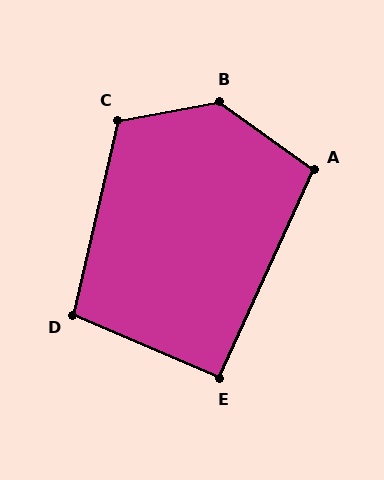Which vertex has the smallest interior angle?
E, at approximately 91 degrees.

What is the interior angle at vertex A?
Approximately 101 degrees (obtuse).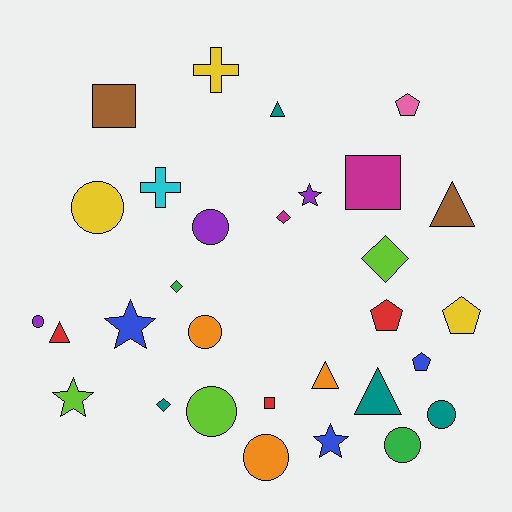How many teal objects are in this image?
There are 4 teal objects.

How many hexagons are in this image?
There are no hexagons.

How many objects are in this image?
There are 30 objects.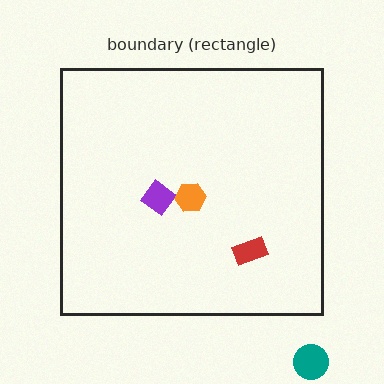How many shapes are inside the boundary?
3 inside, 1 outside.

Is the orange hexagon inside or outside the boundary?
Inside.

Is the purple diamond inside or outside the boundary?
Inside.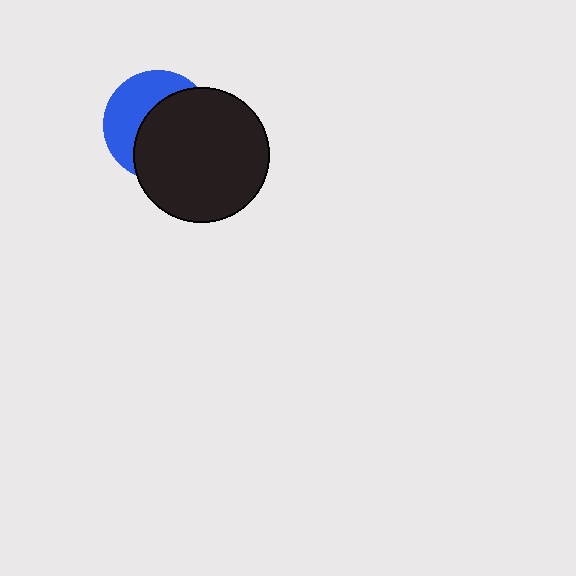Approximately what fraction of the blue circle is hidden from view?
Roughly 58% of the blue circle is hidden behind the black circle.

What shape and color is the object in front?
The object in front is a black circle.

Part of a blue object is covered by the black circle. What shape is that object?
It is a circle.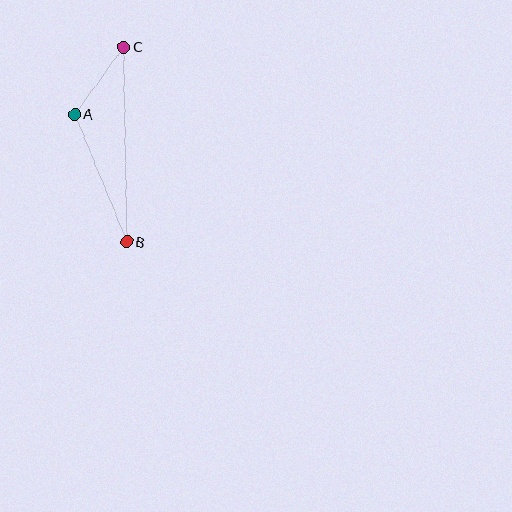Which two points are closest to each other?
Points A and C are closest to each other.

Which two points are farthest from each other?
Points B and C are farthest from each other.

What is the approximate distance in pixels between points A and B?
The distance between A and B is approximately 137 pixels.